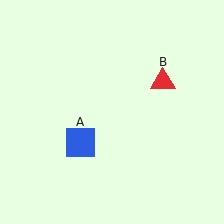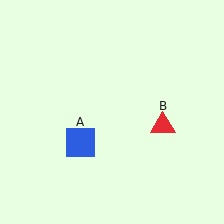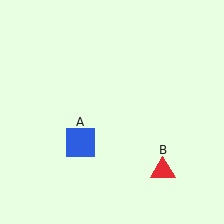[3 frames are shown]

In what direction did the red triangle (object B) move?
The red triangle (object B) moved down.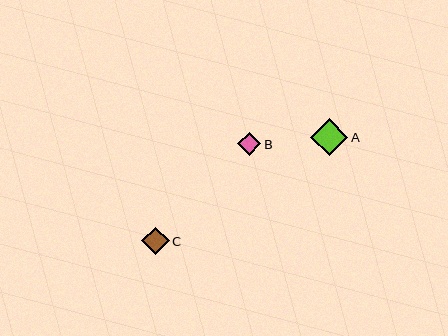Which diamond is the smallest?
Diamond B is the smallest with a size of approximately 23 pixels.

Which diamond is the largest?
Diamond A is the largest with a size of approximately 37 pixels.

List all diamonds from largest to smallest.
From largest to smallest: A, C, B.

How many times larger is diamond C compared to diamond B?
Diamond C is approximately 1.2 times the size of diamond B.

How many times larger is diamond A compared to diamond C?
Diamond A is approximately 1.4 times the size of diamond C.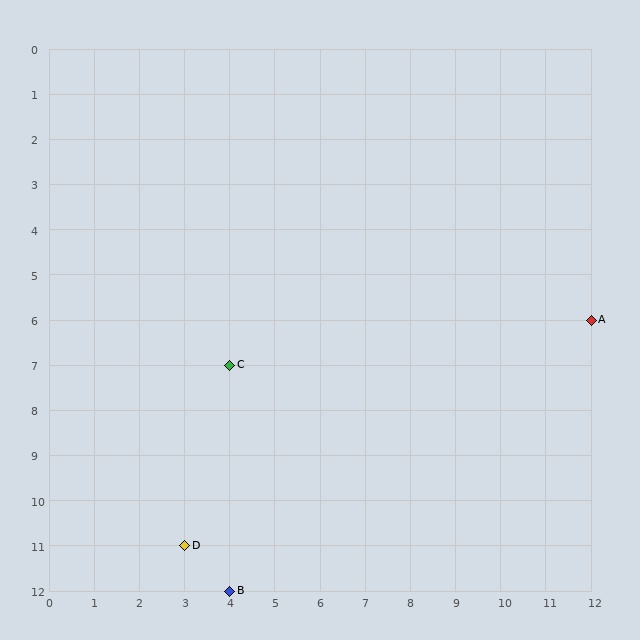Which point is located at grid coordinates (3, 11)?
Point D is at (3, 11).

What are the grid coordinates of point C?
Point C is at grid coordinates (4, 7).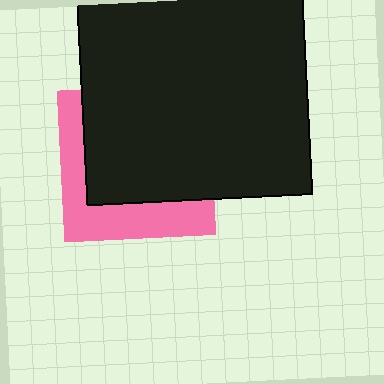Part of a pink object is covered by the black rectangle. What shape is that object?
It is a square.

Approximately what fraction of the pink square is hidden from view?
Roughly 65% of the pink square is hidden behind the black rectangle.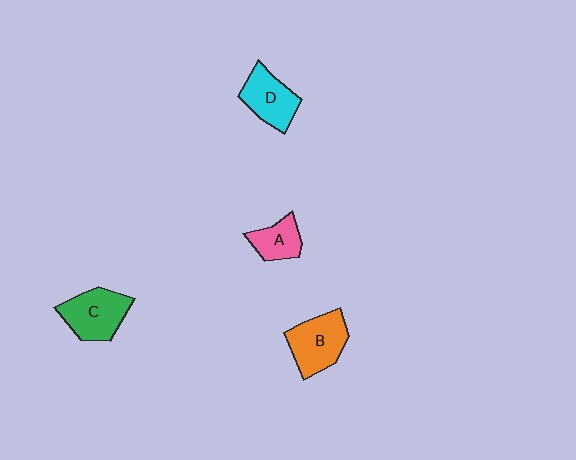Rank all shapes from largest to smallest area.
From largest to smallest: B (orange), C (green), D (cyan), A (pink).